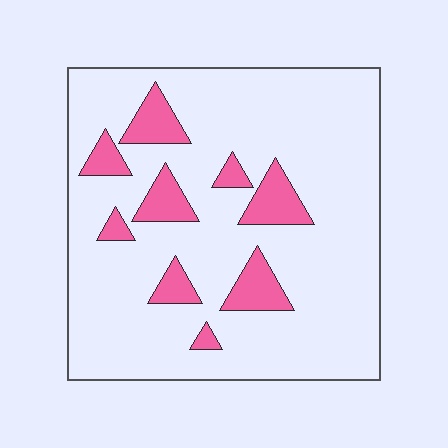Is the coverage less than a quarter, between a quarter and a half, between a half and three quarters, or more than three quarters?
Less than a quarter.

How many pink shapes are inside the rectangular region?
9.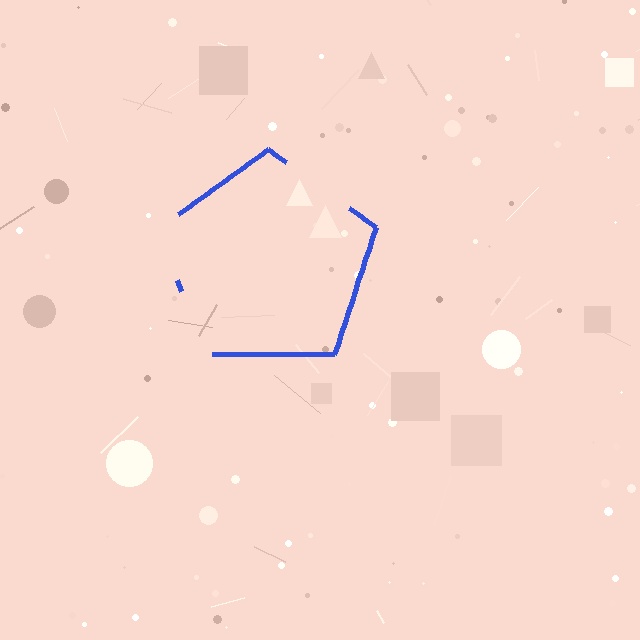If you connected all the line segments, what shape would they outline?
They would outline a pentagon.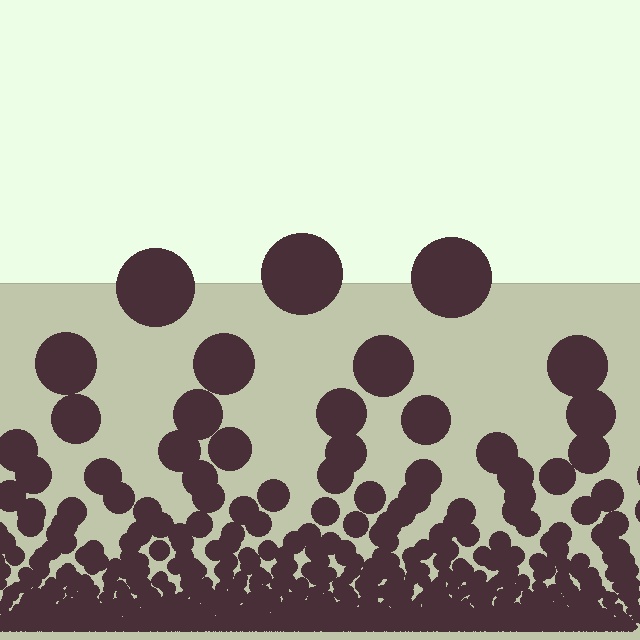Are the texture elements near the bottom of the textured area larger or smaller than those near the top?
Smaller. The gradient is inverted — elements near the bottom are smaller and denser.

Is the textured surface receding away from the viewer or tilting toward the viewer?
The surface appears to tilt toward the viewer. Texture elements get larger and sparser toward the top.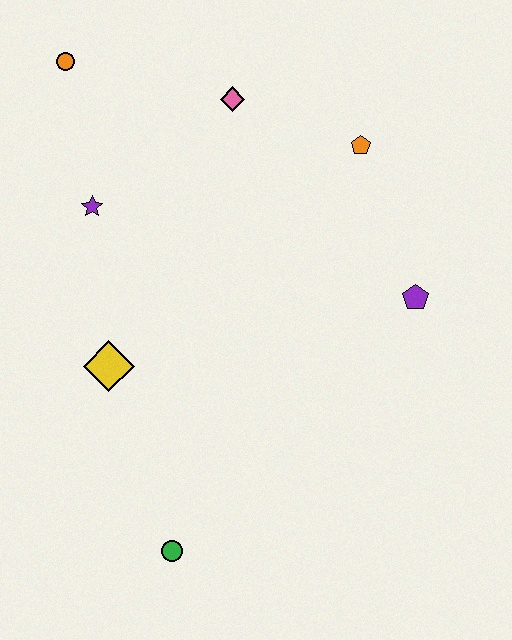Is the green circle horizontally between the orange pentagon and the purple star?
Yes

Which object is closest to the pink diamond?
The orange pentagon is closest to the pink diamond.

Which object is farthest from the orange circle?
The green circle is farthest from the orange circle.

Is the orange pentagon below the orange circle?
Yes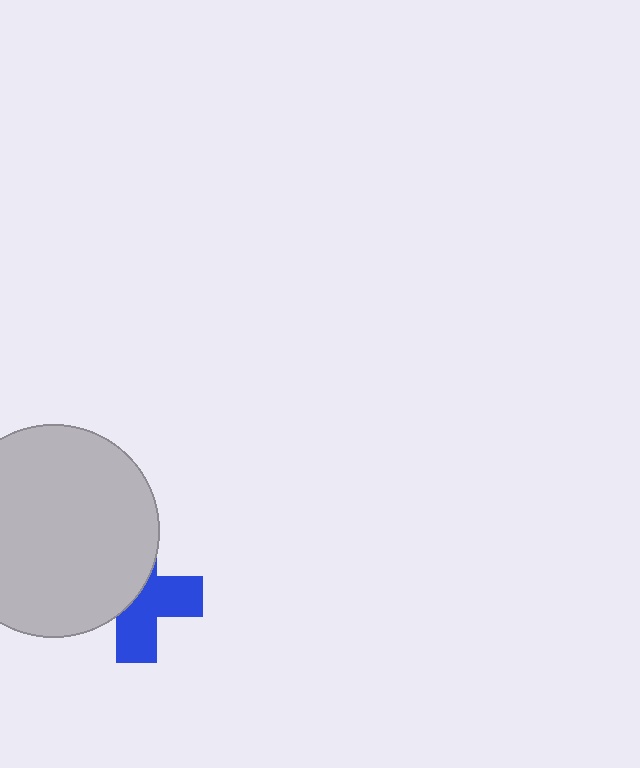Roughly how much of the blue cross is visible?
About half of it is visible (roughly 51%).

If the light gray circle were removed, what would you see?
You would see the complete blue cross.